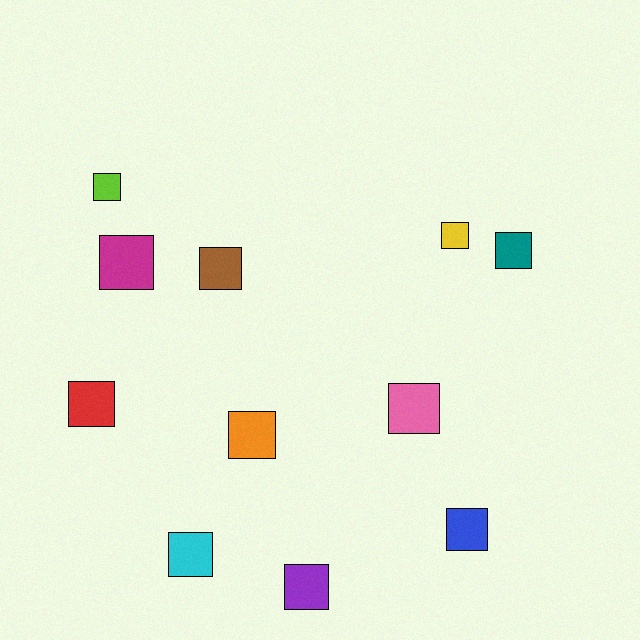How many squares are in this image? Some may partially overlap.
There are 11 squares.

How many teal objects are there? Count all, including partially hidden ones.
There is 1 teal object.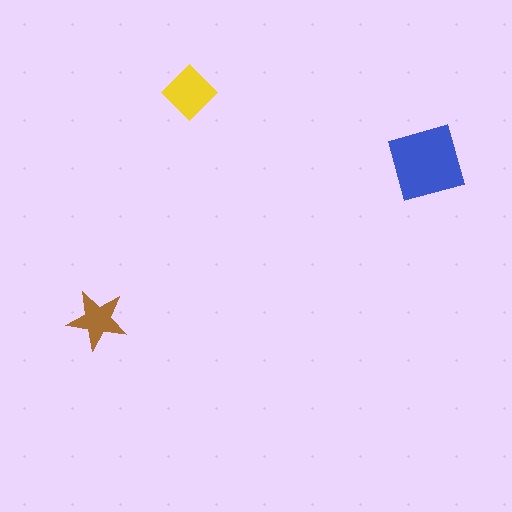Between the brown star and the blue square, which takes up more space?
The blue square.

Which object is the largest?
The blue square.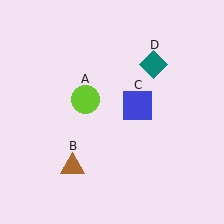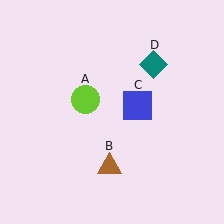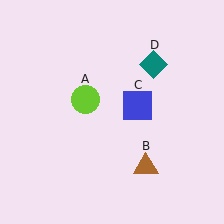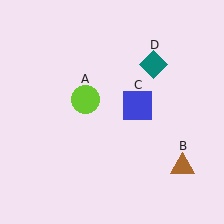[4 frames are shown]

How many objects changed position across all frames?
1 object changed position: brown triangle (object B).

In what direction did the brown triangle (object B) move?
The brown triangle (object B) moved right.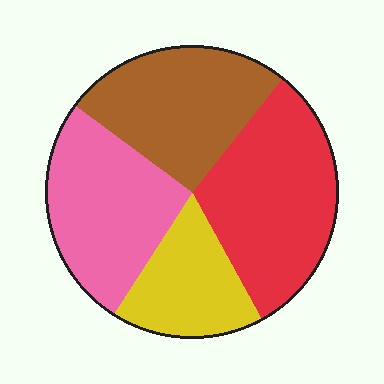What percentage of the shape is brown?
Brown covers about 25% of the shape.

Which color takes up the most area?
Red, at roughly 30%.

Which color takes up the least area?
Yellow, at roughly 15%.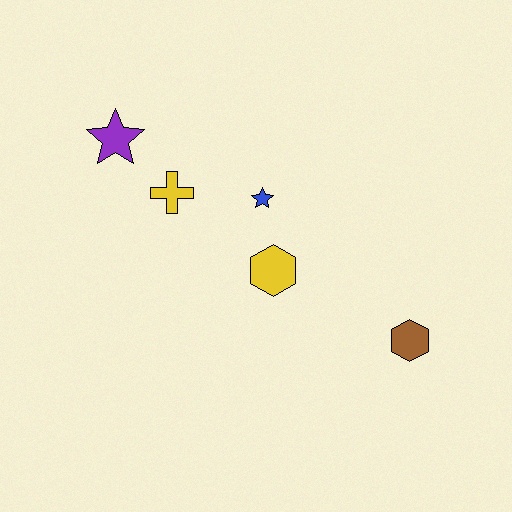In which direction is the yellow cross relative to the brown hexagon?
The yellow cross is to the left of the brown hexagon.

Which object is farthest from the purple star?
The brown hexagon is farthest from the purple star.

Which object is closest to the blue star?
The yellow hexagon is closest to the blue star.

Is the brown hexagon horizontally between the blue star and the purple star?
No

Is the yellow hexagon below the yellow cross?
Yes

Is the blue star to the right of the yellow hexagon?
No